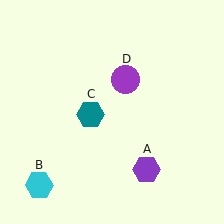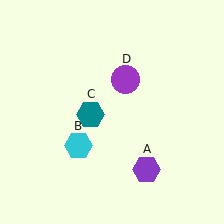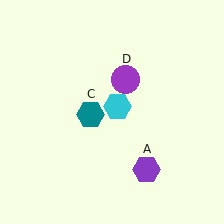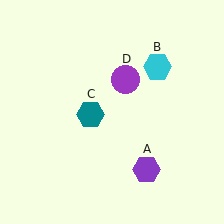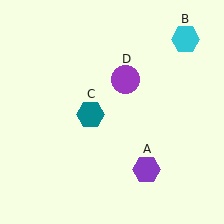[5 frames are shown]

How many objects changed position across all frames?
1 object changed position: cyan hexagon (object B).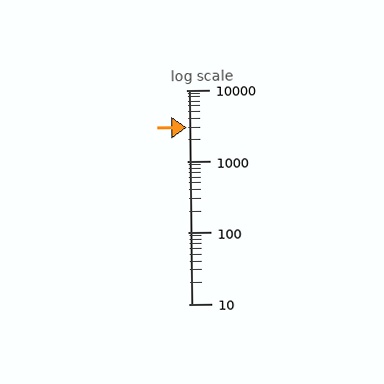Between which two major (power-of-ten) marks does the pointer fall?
The pointer is between 1000 and 10000.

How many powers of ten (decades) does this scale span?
The scale spans 3 decades, from 10 to 10000.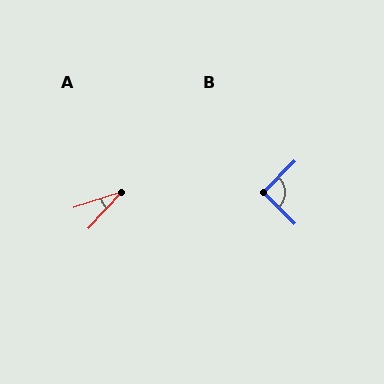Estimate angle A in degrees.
Approximately 30 degrees.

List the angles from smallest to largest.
A (30°), B (89°).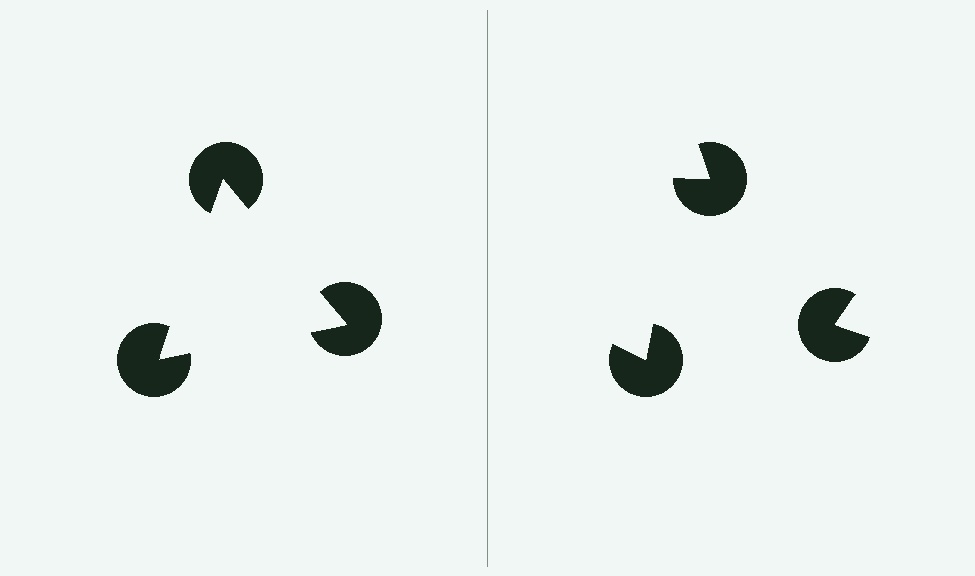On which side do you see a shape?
An illusory triangle appears on the left side. On the right side the wedge cuts are rotated, so no coherent shape forms.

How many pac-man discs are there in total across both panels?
6 — 3 on each side.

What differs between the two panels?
The pac-man discs are positioned identically on both sides; only the wedge orientations differ. On the left they align to a triangle; on the right they are misaligned.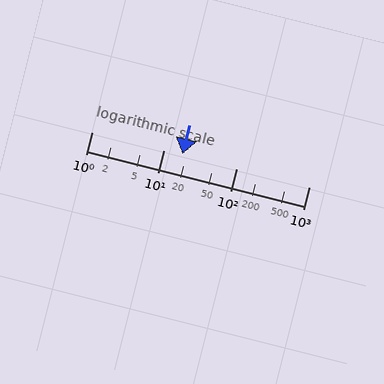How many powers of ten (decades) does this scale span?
The scale spans 3 decades, from 1 to 1000.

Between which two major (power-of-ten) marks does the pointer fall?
The pointer is between 10 and 100.